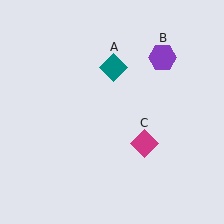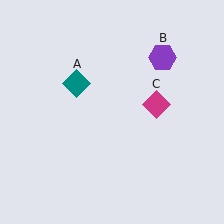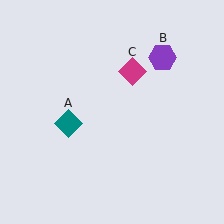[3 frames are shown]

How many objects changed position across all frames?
2 objects changed position: teal diamond (object A), magenta diamond (object C).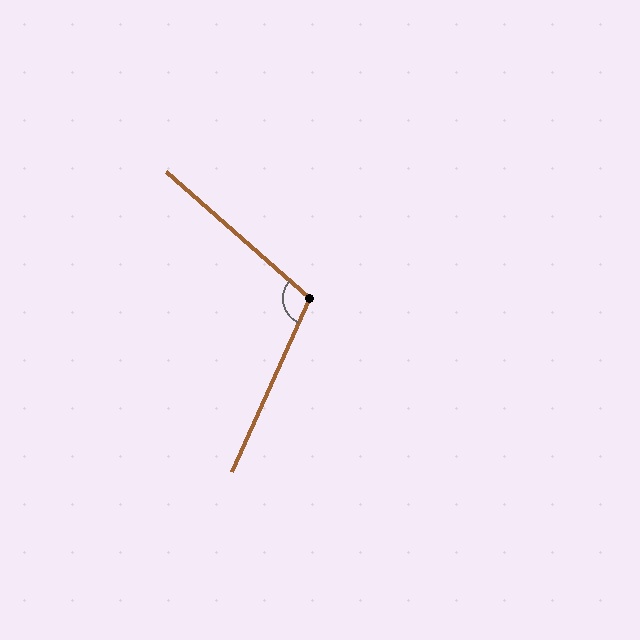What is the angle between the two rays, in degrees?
Approximately 107 degrees.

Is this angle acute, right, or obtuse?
It is obtuse.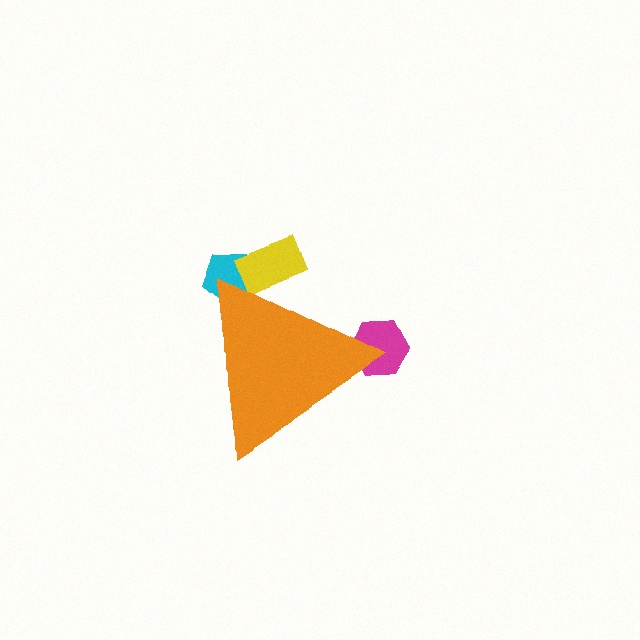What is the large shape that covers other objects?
An orange triangle.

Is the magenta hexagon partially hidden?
Yes, the magenta hexagon is partially hidden behind the orange triangle.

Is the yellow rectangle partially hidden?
Yes, the yellow rectangle is partially hidden behind the orange triangle.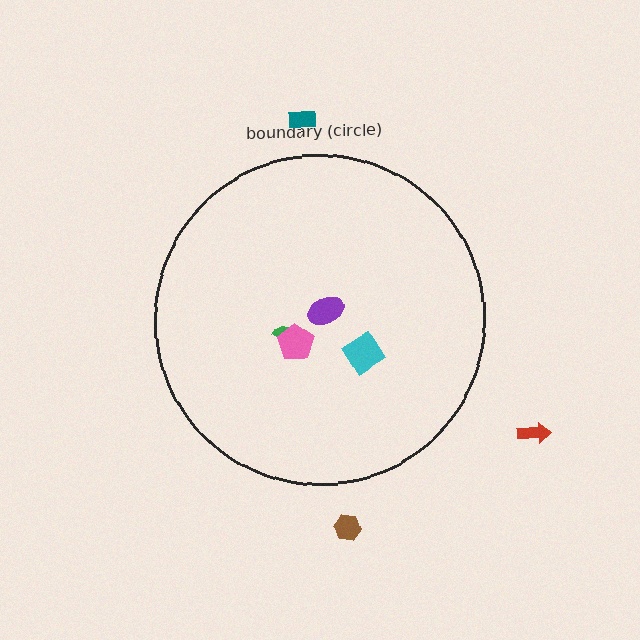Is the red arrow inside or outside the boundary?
Outside.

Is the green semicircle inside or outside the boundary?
Inside.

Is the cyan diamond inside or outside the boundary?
Inside.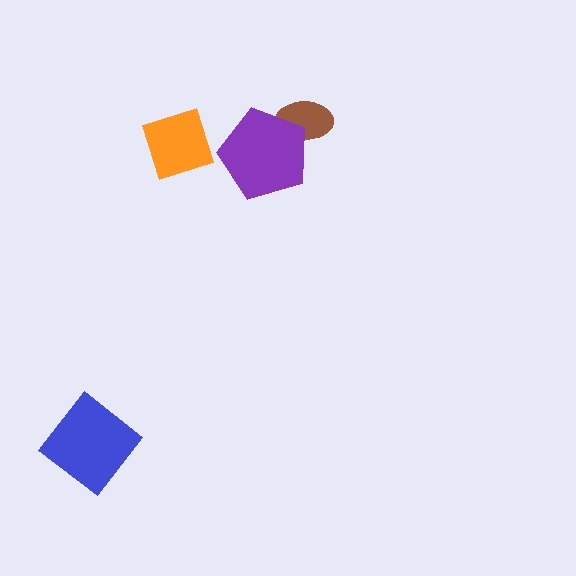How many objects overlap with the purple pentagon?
1 object overlaps with the purple pentagon.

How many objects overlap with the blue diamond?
0 objects overlap with the blue diamond.